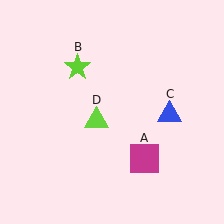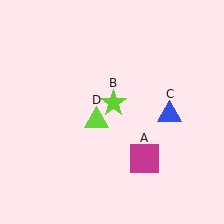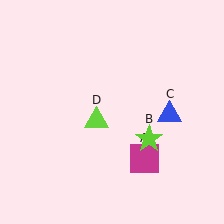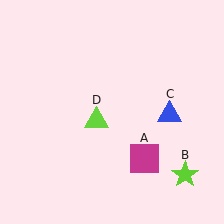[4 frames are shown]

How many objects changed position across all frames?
1 object changed position: lime star (object B).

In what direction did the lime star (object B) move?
The lime star (object B) moved down and to the right.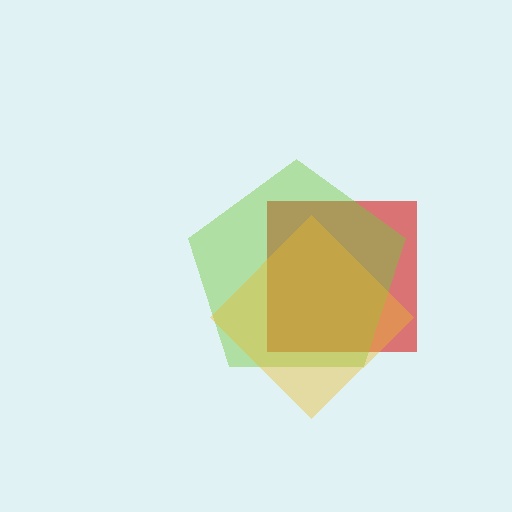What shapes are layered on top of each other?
The layered shapes are: a red square, a lime pentagon, a yellow diamond.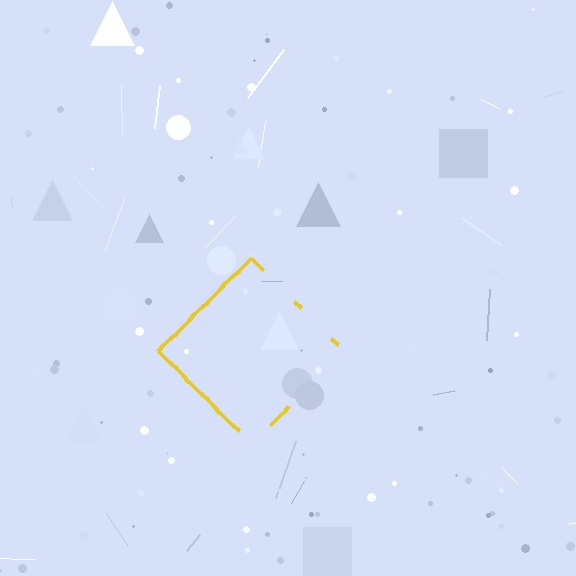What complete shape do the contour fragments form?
The contour fragments form a diamond.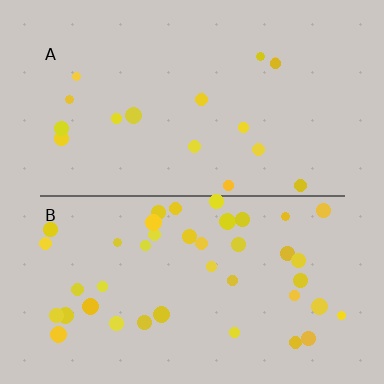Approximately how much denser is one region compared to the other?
Approximately 2.5× — region B over region A.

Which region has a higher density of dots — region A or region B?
B (the bottom).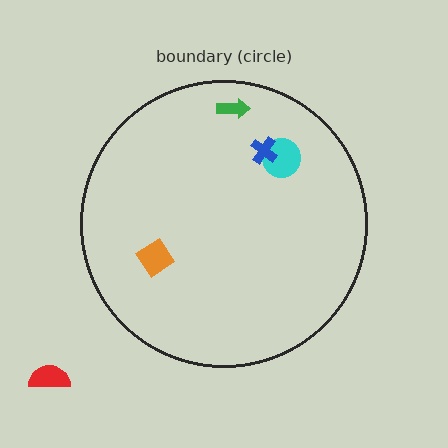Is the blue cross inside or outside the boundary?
Inside.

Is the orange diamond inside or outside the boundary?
Inside.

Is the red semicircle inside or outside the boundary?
Outside.